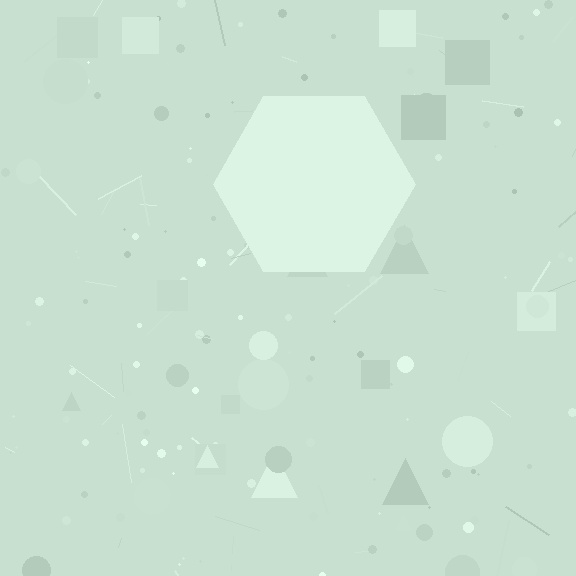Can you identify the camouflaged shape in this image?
The camouflaged shape is a hexagon.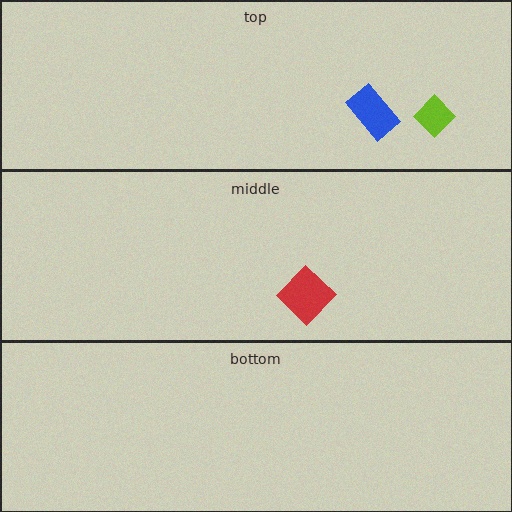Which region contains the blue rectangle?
The top region.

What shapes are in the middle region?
The red diamond.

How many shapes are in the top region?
2.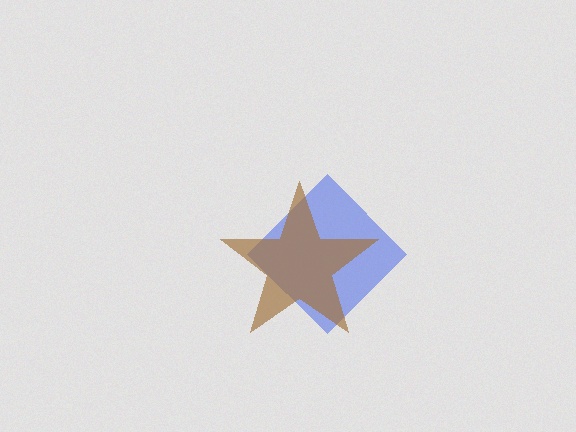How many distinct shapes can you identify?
There are 2 distinct shapes: a blue diamond, a brown star.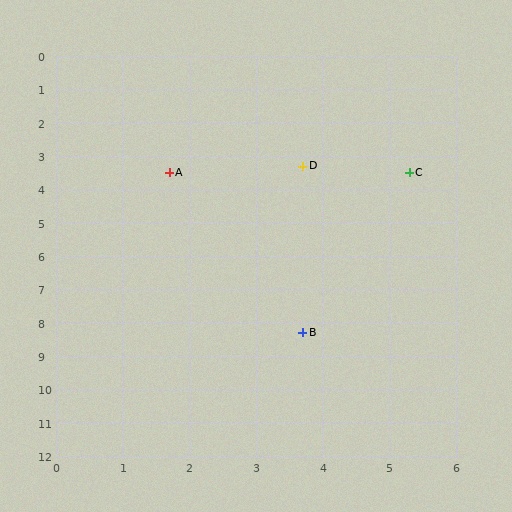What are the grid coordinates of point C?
Point C is at approximately (5.3, 3.5).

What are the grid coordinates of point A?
Point A is at approximately (1.7, 3.5).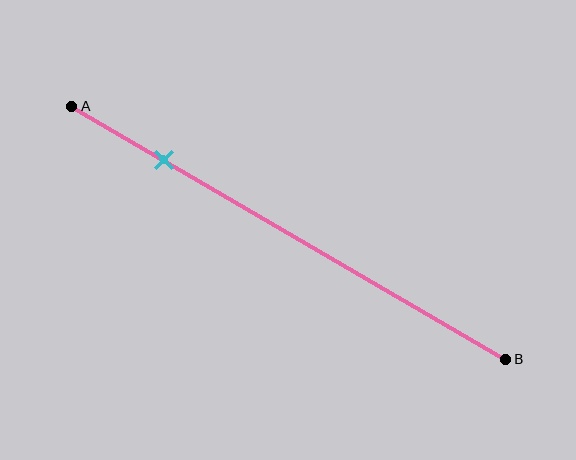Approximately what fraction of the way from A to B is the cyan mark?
The cyan mark is approximately 20% of the way from A to B.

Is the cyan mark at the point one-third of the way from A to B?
No, the mark is at about 20% from A, not at the 33% one-third point.